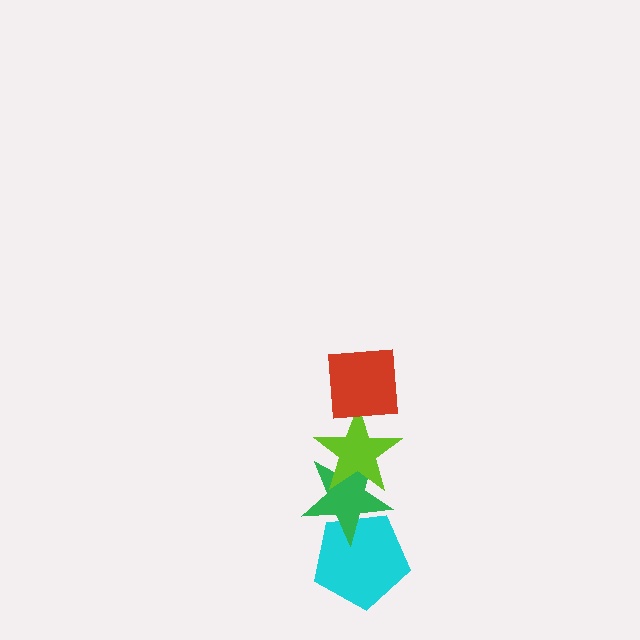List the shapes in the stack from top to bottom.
From top to bottom: the red square, the lime star, the green star, the cyan pentagon.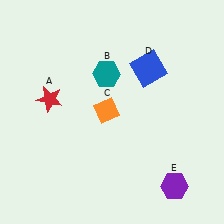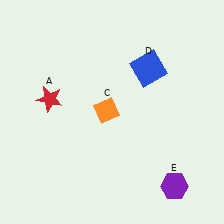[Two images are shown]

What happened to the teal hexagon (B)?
The teal hexagon (B) was removed in Image 2. It was in the top-left area of Image 1.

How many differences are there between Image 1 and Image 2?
There is 1 difference between the two images.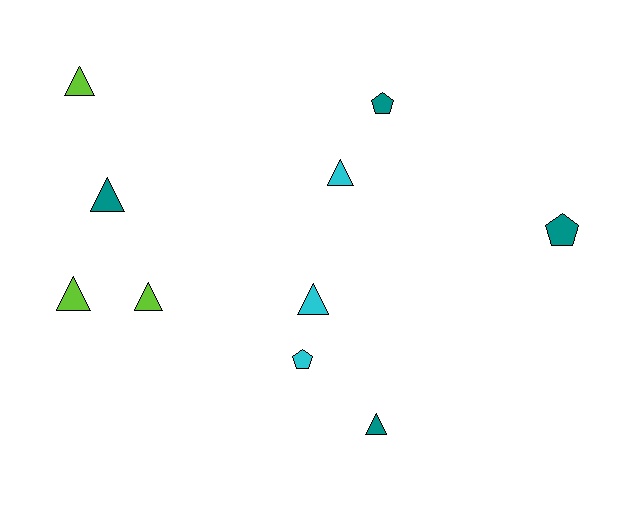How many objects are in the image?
There are 10 objects.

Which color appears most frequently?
Teal, with 4 objects.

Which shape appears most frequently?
Triangle, with 7 objects.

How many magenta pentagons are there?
There are no magenta pentagons.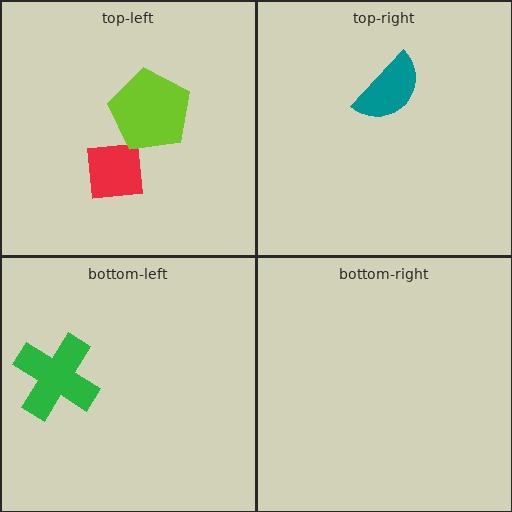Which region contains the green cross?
The bottom-left region.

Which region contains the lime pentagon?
The top-left region.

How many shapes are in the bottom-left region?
1.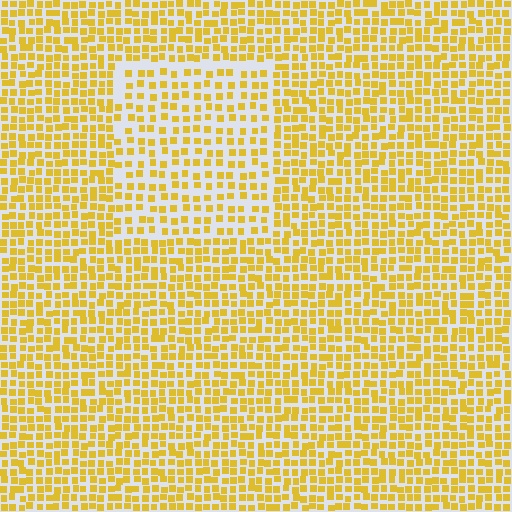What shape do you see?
I see a rectangle.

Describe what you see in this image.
The image contains small yellow elements arranged at two different densities. A rectangle-shaped region is visible where the elements are less densely packed than the surrounding area.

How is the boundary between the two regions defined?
The boundary is defined by a change in element density (approximately 1.6x ratio). All elements are the same color, size, and shape.